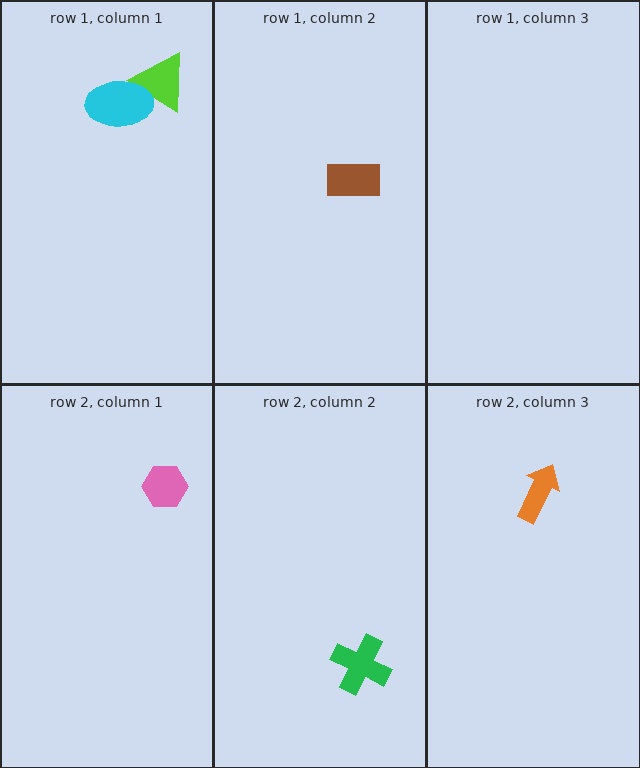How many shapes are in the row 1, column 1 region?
2.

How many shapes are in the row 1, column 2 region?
1.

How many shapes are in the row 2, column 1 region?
1.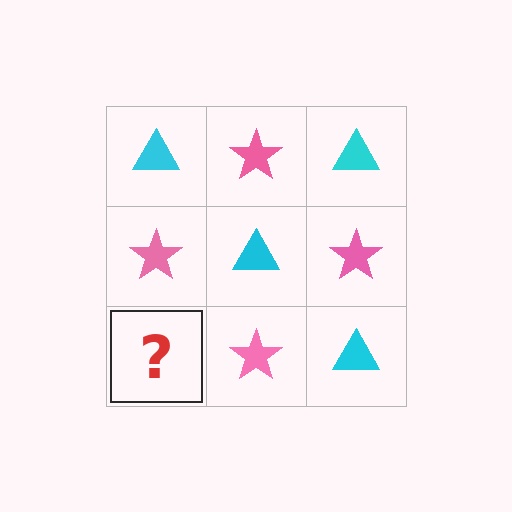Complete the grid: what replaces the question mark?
The question mark should be replaced with a cyan triangle.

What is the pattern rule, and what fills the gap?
The rule is that it alternates cyan triangle and pink star in a checkerboard pattern. The gap should be filled with a cyan triangle.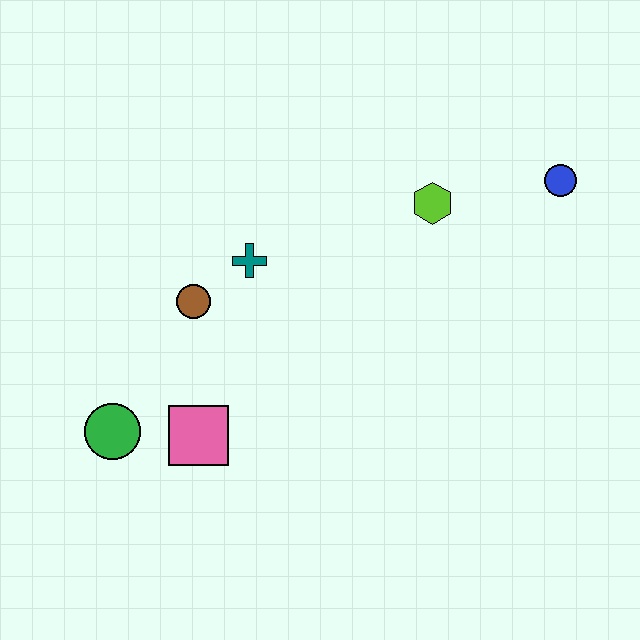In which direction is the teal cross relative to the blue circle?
The teal cross is to the left of the blue circle.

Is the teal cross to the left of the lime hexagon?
Yes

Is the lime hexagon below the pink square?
No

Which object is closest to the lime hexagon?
The blue circle is closest to the lime hexagon.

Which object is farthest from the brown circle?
The blue circle is farthest from the brown circle.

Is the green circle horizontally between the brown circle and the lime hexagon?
No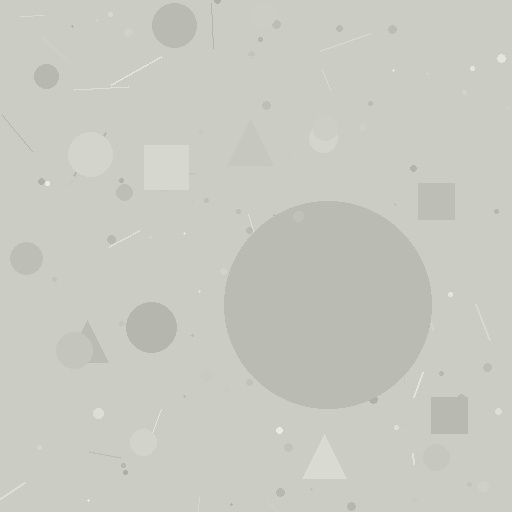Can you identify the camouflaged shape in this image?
The camouflaged shape is a circle.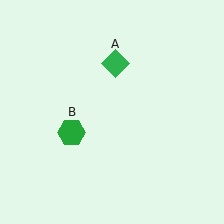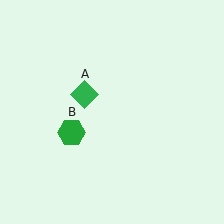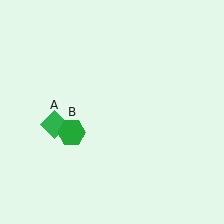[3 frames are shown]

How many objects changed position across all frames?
1 object changed position: green diamond (object A).